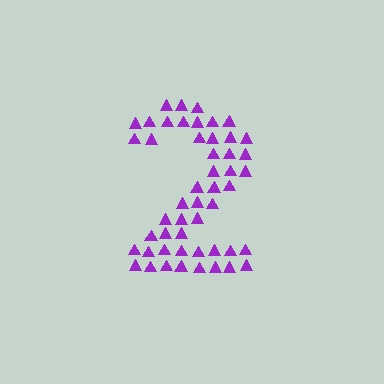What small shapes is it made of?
It is made of small triangles.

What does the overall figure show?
The overall figure shows the digit 2.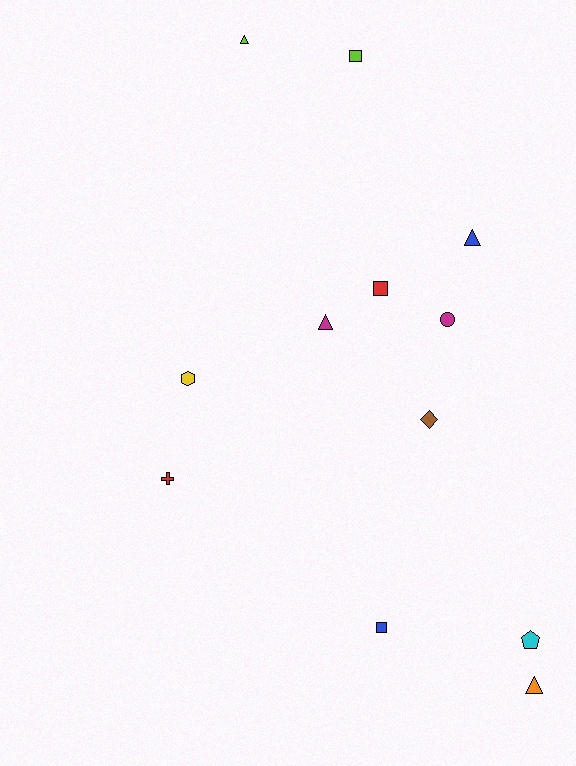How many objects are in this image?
There are 12 objects.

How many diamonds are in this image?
There is 1 diamond.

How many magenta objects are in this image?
There are 2 magenta objects.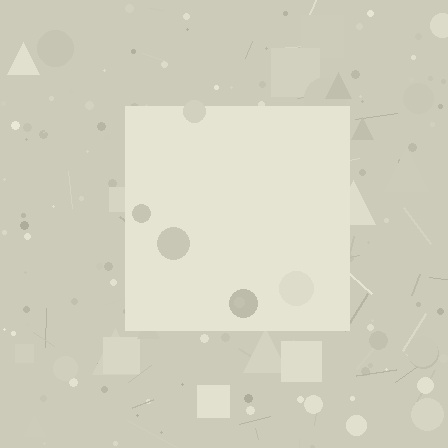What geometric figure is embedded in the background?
A square is embedded in the background.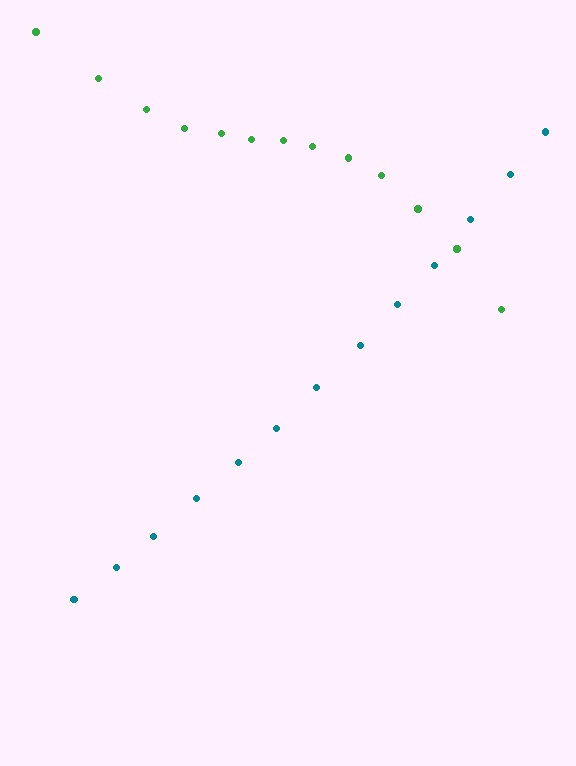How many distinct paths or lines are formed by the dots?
There are 2 distinct paths.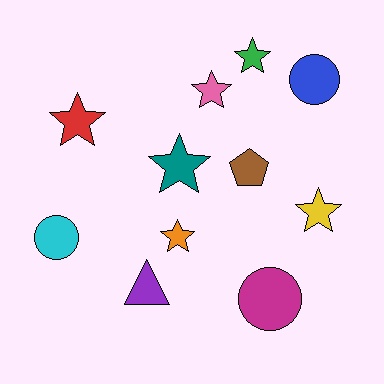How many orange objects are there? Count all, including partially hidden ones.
There is 1 orange object.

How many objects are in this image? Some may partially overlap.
There are 11 objects.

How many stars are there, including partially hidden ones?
There are 6 stars.